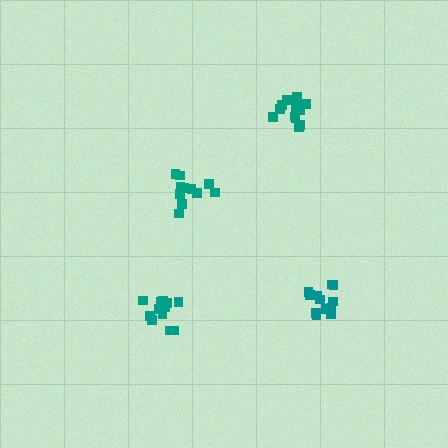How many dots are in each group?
Group 1: 13 dots, Group 2: 13 dots, Group 3: 11 dots, Group 4: 12 dots (49 total).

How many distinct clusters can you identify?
There are 4 distinct clusters.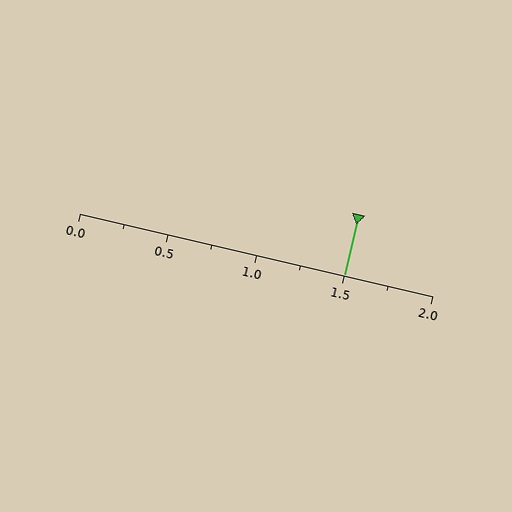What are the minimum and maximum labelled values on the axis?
The axis runs from 0.0 to 2.0.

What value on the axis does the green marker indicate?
The marker indicates approximately 1.5.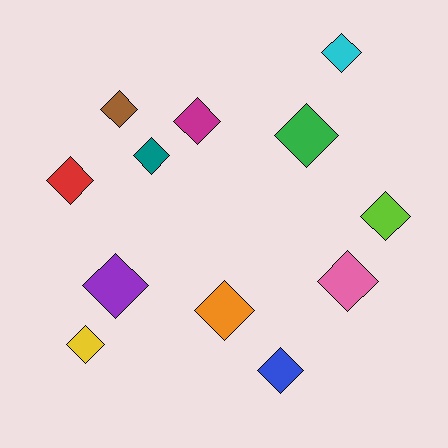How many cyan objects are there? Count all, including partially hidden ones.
There is 1 cyan object.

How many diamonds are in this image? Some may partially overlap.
There are 12 diamonds.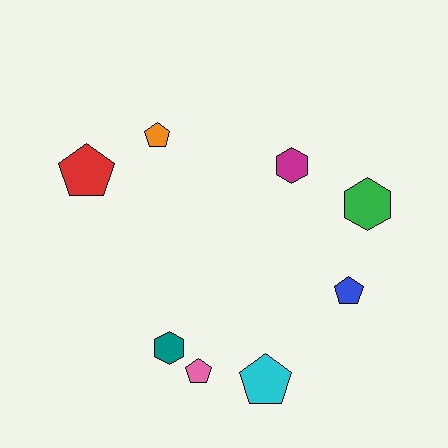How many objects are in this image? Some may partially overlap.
There are 8 objects.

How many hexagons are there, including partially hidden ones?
There are 3 hexagons.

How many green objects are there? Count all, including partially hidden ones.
There is 1 green object.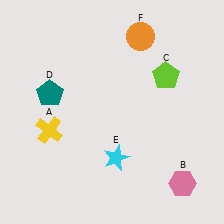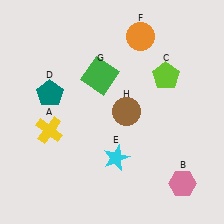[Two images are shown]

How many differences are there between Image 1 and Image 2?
There are 2 differences between the two images.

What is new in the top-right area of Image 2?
A brown circle (H) was added in the top-right area of Image 2.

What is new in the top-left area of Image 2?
A green square (G) was added in the top-left area of Image 2.